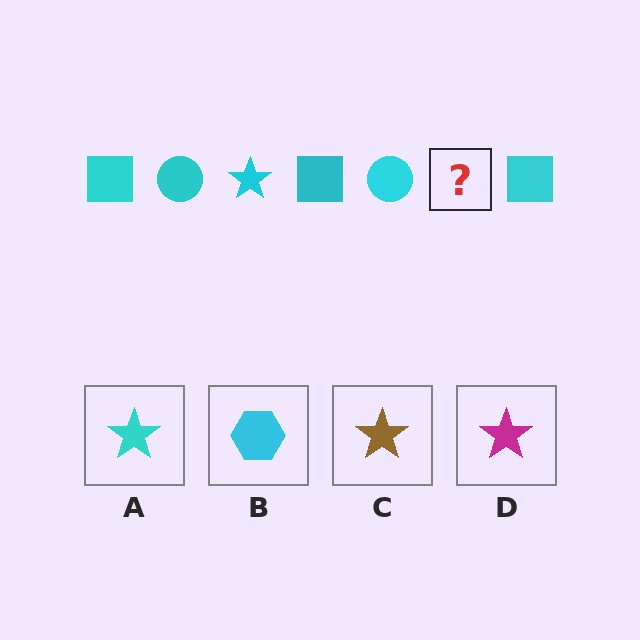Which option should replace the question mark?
Option A.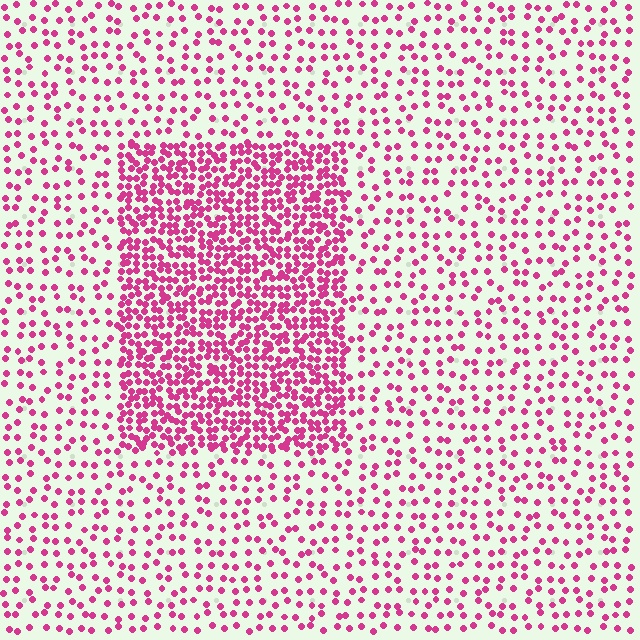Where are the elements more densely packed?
The elements are more densely packed inside the rectangle boundary.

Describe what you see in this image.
The image contains small magenta elements arranged at two different densities. A rectangle-shaped region is visible where the elements are more densely packed than the surrounding area.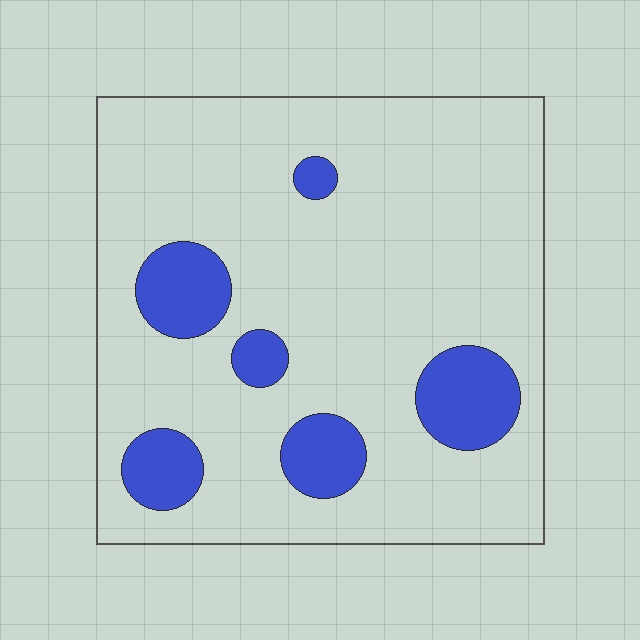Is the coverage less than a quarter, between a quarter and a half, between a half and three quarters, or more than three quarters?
Less than a quarter.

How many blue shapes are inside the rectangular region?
6.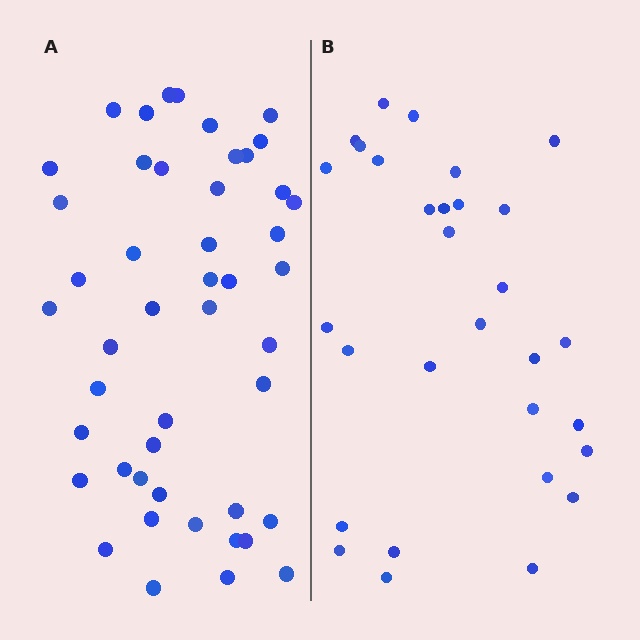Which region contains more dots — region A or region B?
Region A (the left region) has more dots.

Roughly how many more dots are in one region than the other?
Region A has approximately 15 more dots than region B.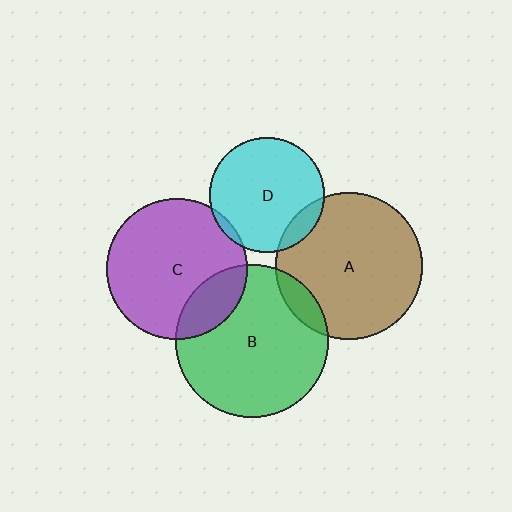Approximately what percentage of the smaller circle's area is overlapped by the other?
Approximately 10%.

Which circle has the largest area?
Circle B (green).